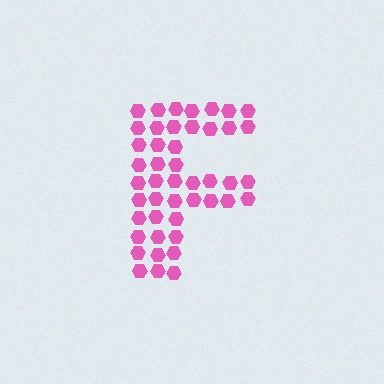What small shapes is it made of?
It is made of small hexagons.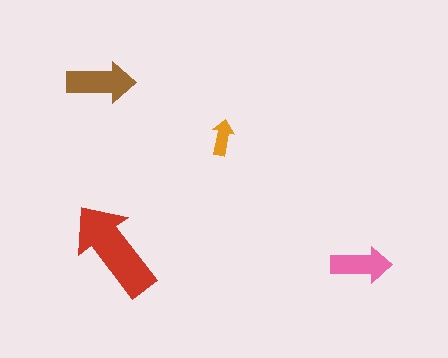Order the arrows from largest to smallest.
the red one, the brown one, the pink one, the orange one.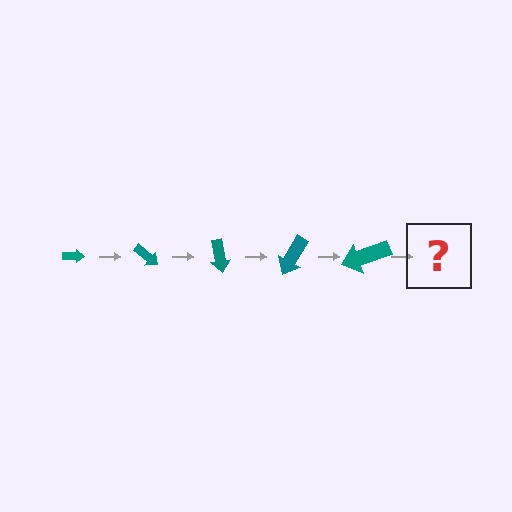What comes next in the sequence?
The next element should be an arrow, larger than the previous one and rotated 200 degrees from the start.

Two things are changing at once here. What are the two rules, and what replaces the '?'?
The two rules are that the arrow grows larger each step and it rotates 40 degrees each step. The '?' should be an arrow, larger than the previous one and rotated 200 degrees from the start.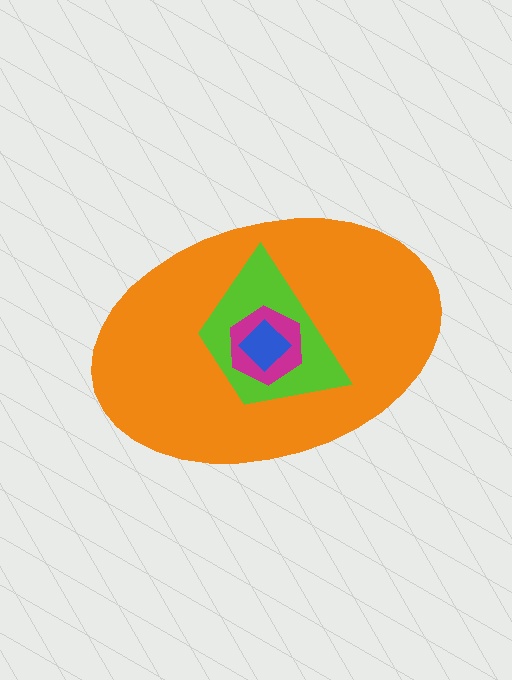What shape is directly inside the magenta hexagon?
The blue diamond.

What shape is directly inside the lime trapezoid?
The magenta hexagon.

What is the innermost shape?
The blue diamond.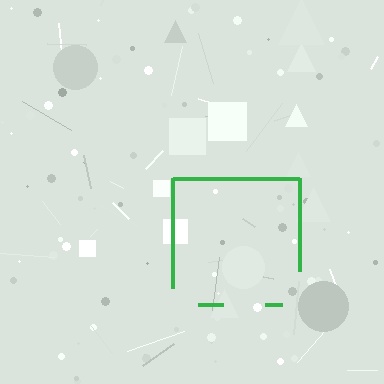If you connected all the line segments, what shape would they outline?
They would outline a square.